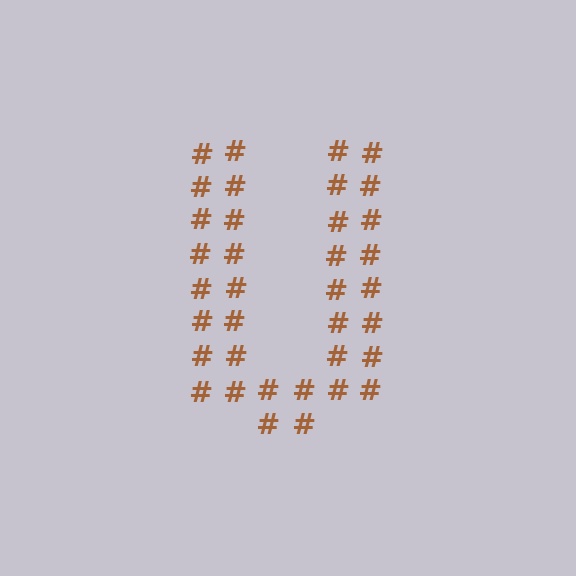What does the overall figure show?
The overall figure shows the letter U.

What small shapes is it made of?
It is made of small hash symbols.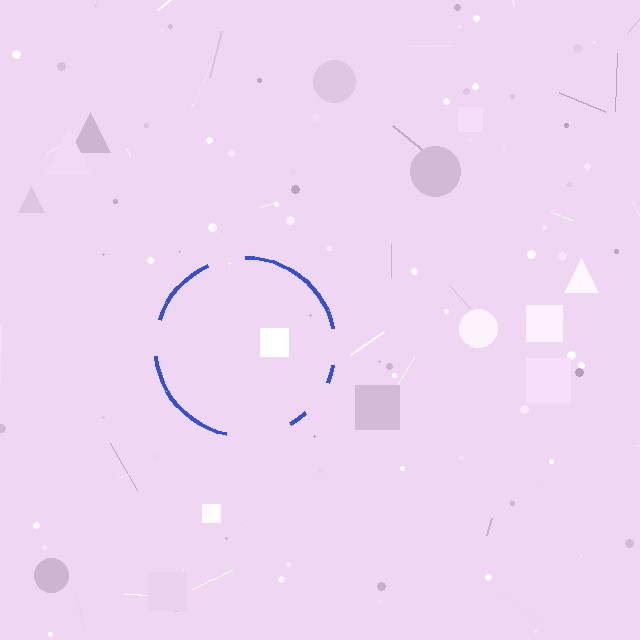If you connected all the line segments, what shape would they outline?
They would outline a circle.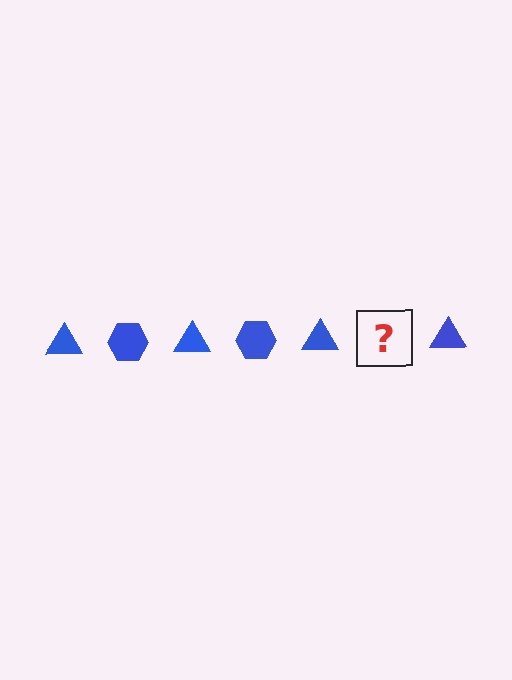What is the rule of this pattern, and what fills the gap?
The rule is that the pattern cycles through triangle, hexagon shapes in blue. The gap should be filled with a blue hexagon.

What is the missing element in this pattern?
The missing element is a blue hexagon.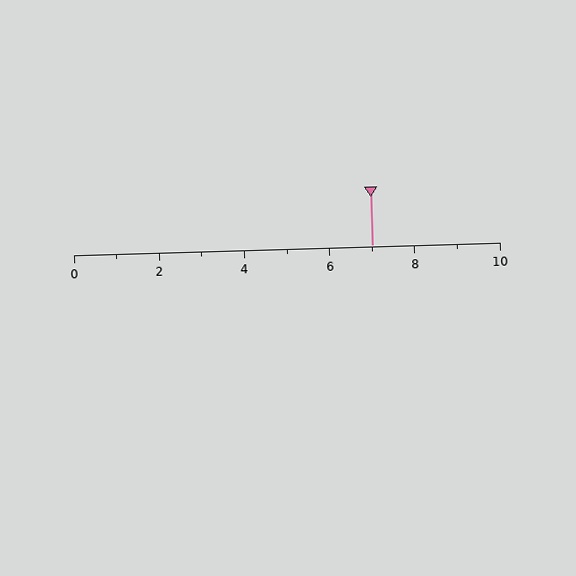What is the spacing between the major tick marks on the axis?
The major ticks are spaced 2 apart.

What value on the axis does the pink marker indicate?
The marker indicates approximately 7.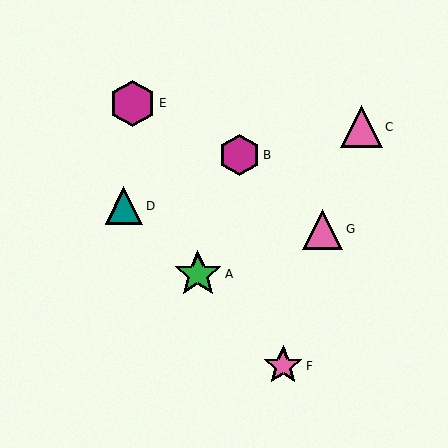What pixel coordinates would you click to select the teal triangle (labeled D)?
Click at (124, 206) to select the teal triangle D.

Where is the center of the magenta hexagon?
The center of the magenta hexagon is at (132, 103).